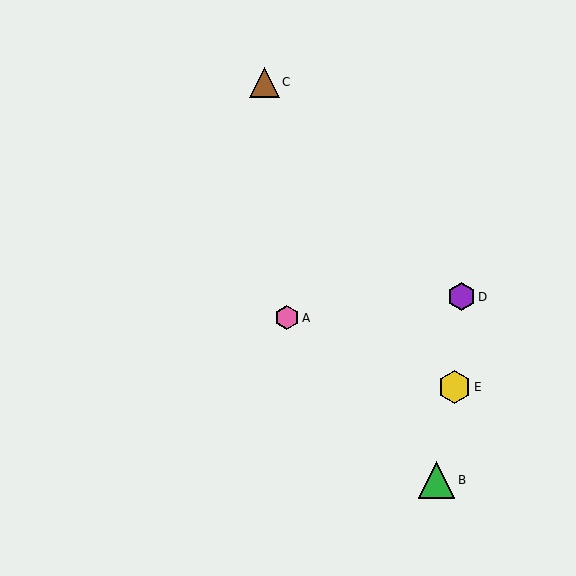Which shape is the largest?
The green triangle (labeled B) is the largest.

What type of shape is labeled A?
Shape A is a pink hexagon.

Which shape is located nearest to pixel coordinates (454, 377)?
The yellow hexagon (labeled E) at (454, 387) is nearest to that location.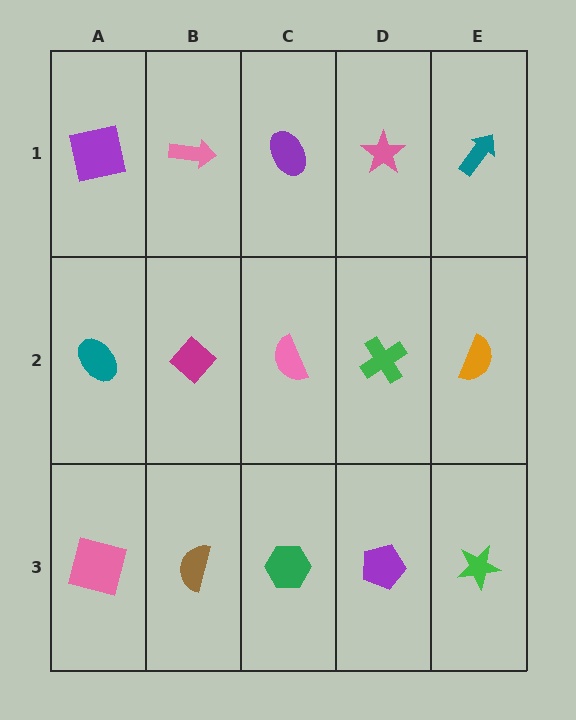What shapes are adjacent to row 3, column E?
An orange semicircle (row 2, column E), a purple pentagon (row 3, column D).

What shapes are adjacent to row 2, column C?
A purple ellipse (row 1, column C), a green hexagon (row 3, column C), a magenta diamond (row 2, column B), a green cross (row 2, column D).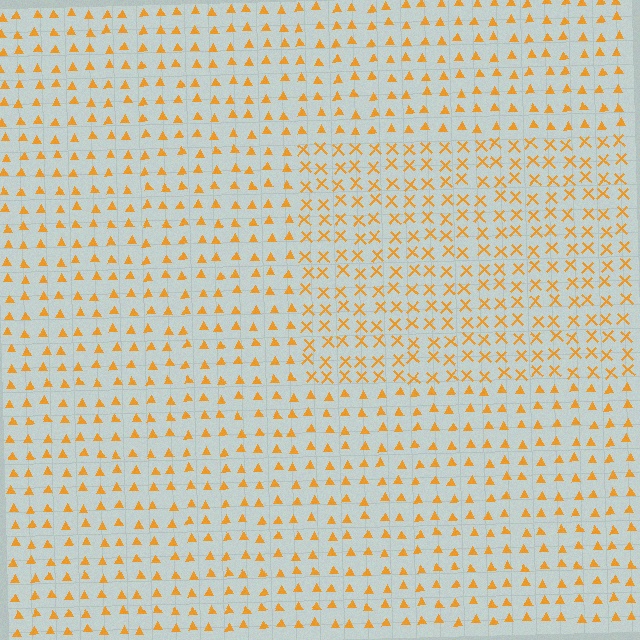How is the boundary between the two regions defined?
The boundary is defined by a change in element shape: X marks inside vs. triangles outside. All elements share the same color and spacing.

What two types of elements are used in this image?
The image uses X marks inside the rectangle region and triangles outside it.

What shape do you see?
I see a rectangle.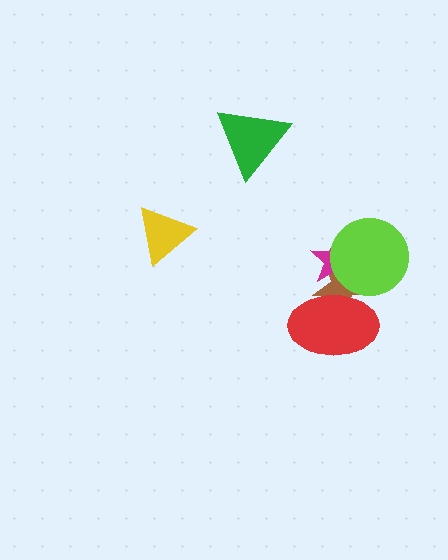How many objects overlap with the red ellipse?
2 objects overlap with the red ellipse.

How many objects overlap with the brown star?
3 objects overlap with the brown star.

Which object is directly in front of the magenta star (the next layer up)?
The lime circle is directly in front of the magenta star.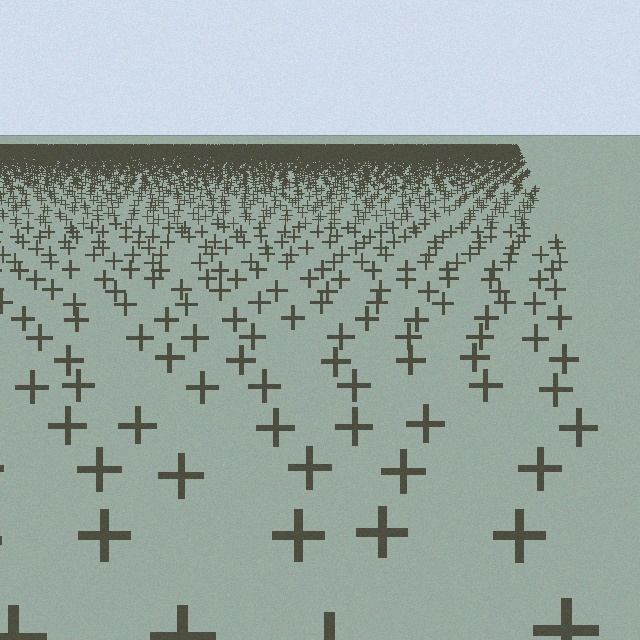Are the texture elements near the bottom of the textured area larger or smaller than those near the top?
Larger. Near the bottom, elements are closer to the viewer and appear at a bigger on-screen size.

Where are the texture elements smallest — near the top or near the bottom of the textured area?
Near the top.